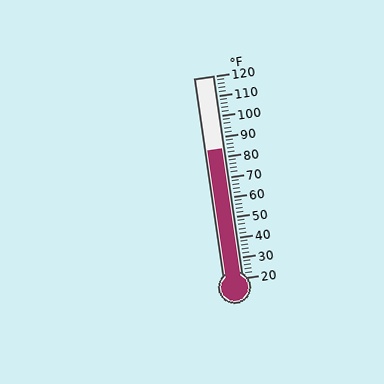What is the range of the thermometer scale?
The thermometer scale ranges from 20°F to 120°F.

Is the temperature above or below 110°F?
The temperature is below 110°F.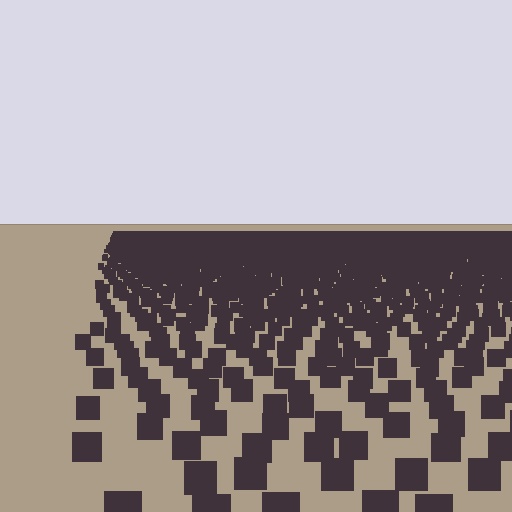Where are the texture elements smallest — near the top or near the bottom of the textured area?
Near the top.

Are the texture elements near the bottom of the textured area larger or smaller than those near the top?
Larger. Near the bottom, elements are closer to the viewer and appear at a bigger on-screen size.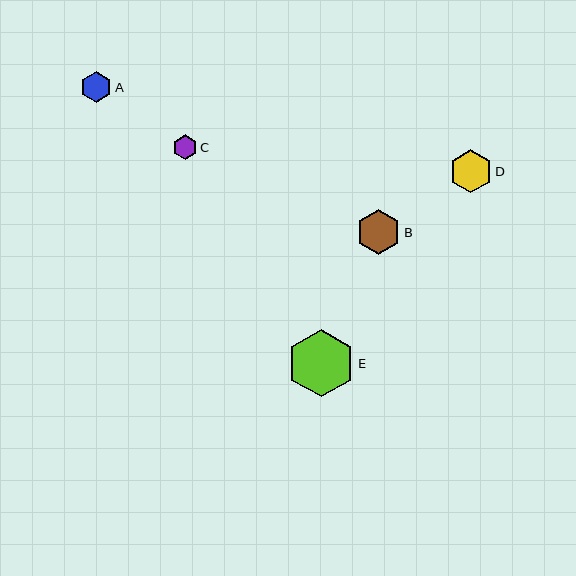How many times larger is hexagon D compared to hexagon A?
Hexagon D is approximately 1.3 times the size of hexagon A.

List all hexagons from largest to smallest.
From largest to smallest: E, B, D, A, C.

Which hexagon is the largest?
Hexagon E is the largest with a size of approximately 68 pixels.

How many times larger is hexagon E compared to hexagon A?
Hexagon E is approximately 2.1 times the size of hexagon A.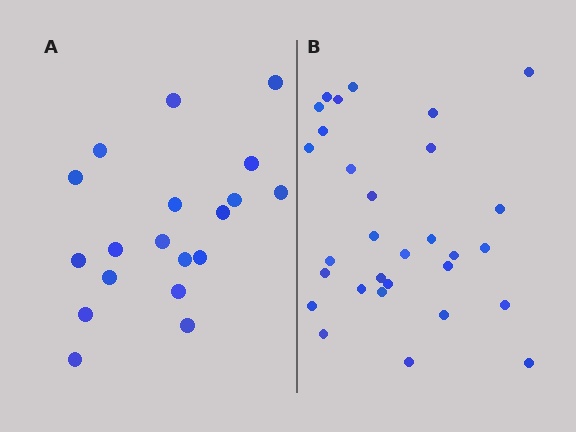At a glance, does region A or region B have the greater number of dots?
Region B (the right region) has more dots.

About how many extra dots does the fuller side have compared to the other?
Region B has roughly 12 or so more dots than region A.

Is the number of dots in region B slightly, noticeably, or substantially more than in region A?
Region B has substantially more. The ratio is roughly 1.6 to 1.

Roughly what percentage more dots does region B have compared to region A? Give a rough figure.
About 60% more.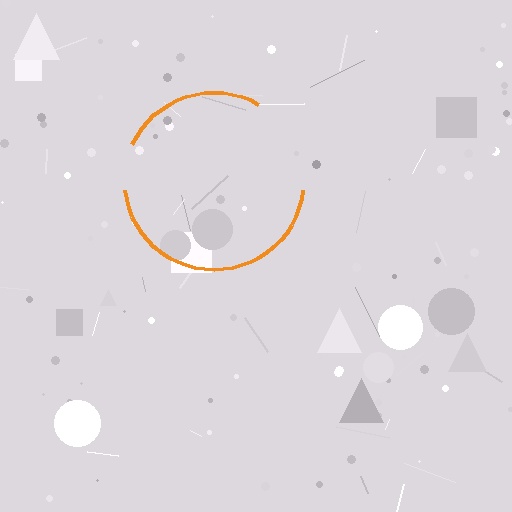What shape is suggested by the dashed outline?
The dashed outline suggests a circle.